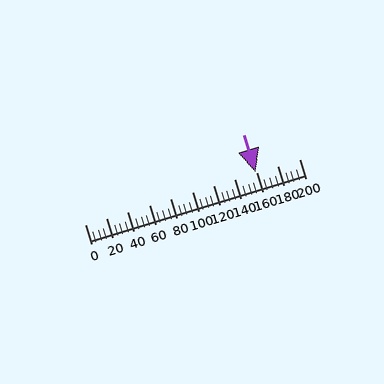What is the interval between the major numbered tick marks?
The major tick marks are spaced 20 units apart.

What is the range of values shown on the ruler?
The ruler shows values from 0 to 200.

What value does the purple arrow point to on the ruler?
The purple arrow points to approximately 160.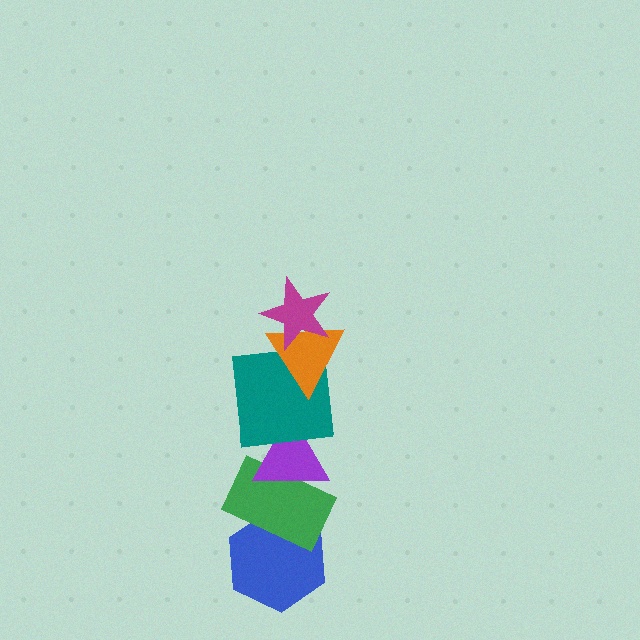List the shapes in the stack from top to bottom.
From top to bottom: the magenta star, the orange triangle, the teal square, the purple triangle, the green rectangle, the blue hexagon.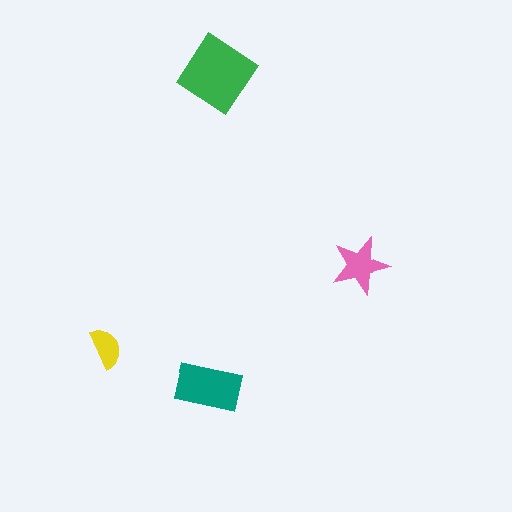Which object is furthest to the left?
The yellow semicircle is leftmost.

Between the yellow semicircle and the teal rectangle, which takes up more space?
The teal rectangle.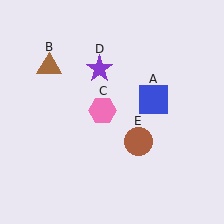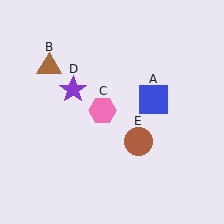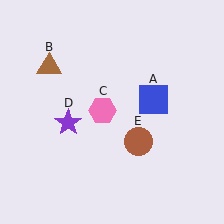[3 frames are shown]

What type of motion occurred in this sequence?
The purple star (object D) rotated counterclockwise around the center of the scene.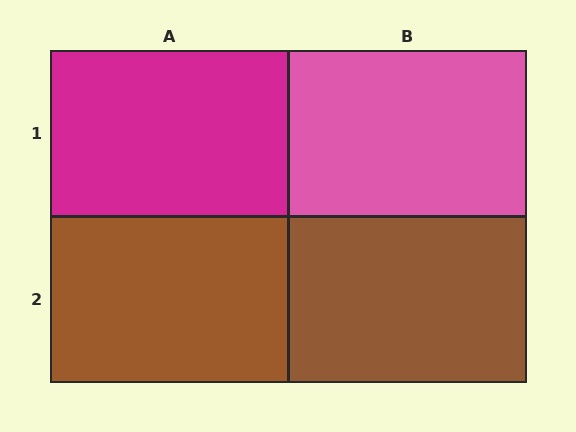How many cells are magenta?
1 cell is magenta.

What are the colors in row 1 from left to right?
Magenta, pink.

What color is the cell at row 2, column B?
Brown.